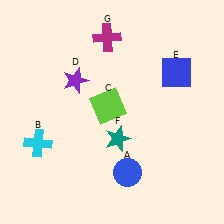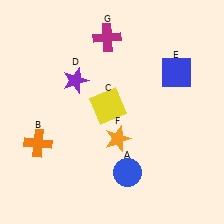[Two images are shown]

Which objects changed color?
B changed from cyan to orange. C changed from lime to yellow. F changed from teal to orange.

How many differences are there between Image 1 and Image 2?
There are 3 differences between the two images.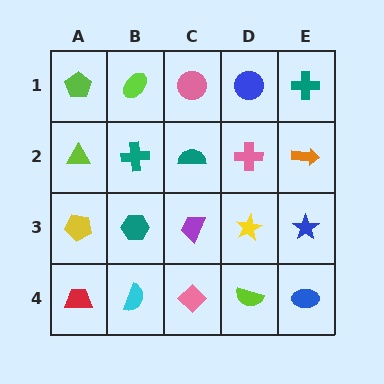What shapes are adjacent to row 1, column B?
A teal cross (row 2, column B), a lime pentagon (row 1, column A), a pink circle (row 1, column C).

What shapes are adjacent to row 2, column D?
A blue circle (row 1, column D), a yellow star (row 3, column D), a teal semicircle (row 2, column C), an orange arrow (row 2, column E).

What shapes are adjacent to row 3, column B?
A teal cross (row 2, column B), a cyan semicircle (row 4, column B), a yellow pentagon (row 3, column A), a purple trapezoid (row 3, column C).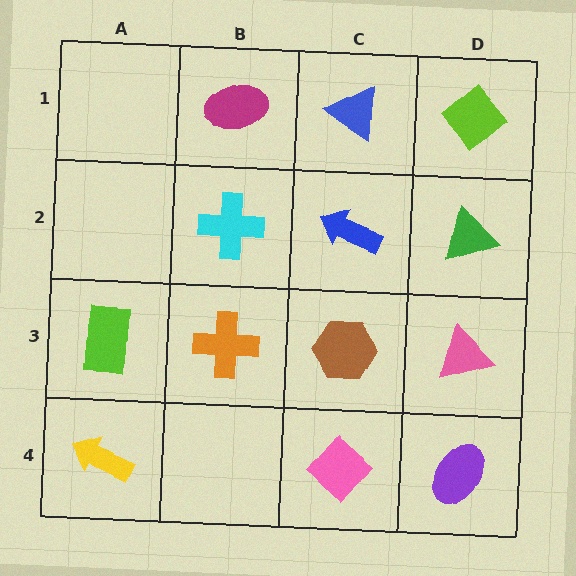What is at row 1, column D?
A lime diamond.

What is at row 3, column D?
A pink triangle.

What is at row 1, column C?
A blue triangle.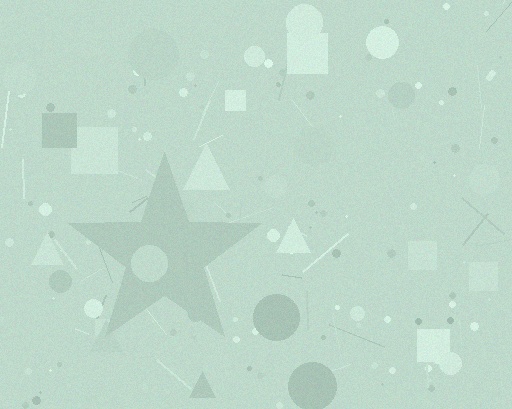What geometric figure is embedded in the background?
A star is embedded in the background.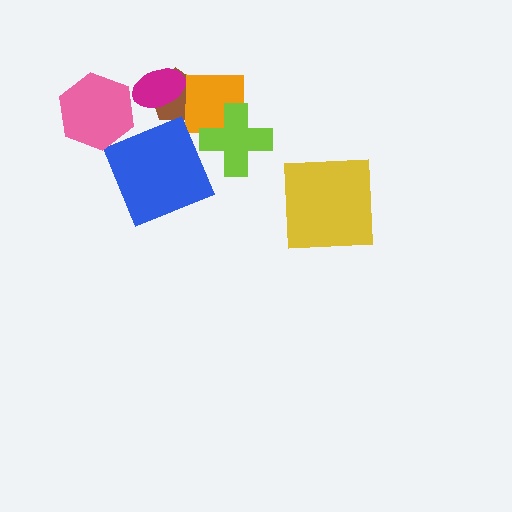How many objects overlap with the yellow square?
0 objects overlap with the yellow square.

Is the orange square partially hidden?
Yes, it is partially covered by another shape.